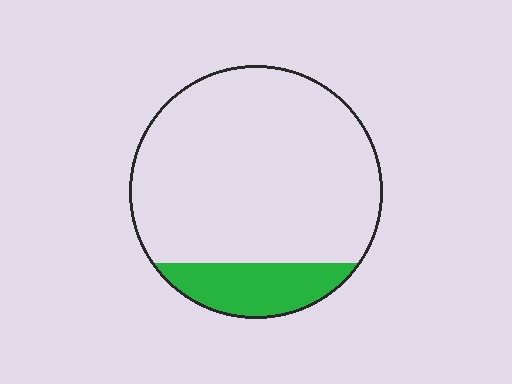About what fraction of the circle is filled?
About one sixth (1/6).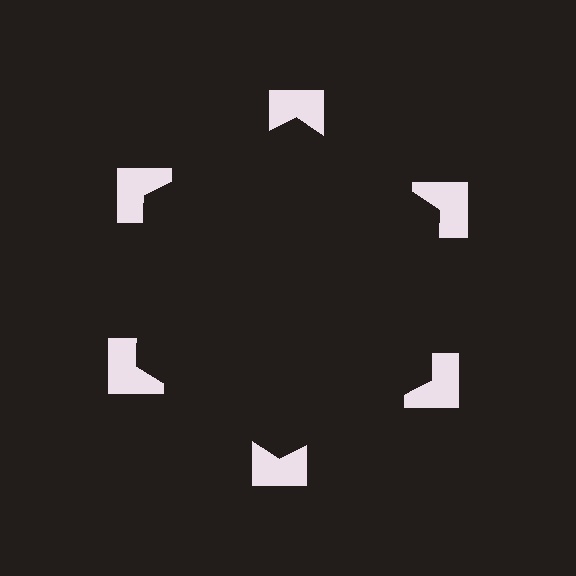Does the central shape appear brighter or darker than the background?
It typically appears slightly darker than the background, even though no actual brightness change is drawn.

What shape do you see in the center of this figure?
An illusory hexagon — its edges are inferred from the aligned wedge cuts in the notched squares, not physically drawn.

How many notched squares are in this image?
There are 6 — one at each vertex of the illusory hexagon.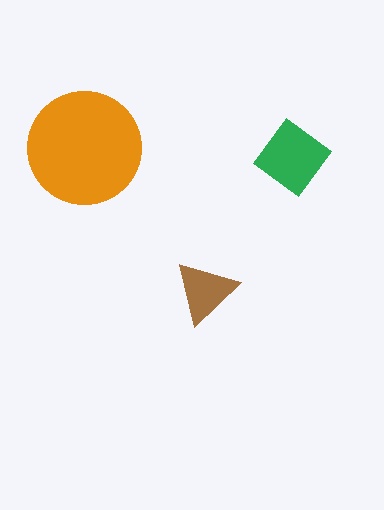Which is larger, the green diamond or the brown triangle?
The green diamond.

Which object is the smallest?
The brown triangle.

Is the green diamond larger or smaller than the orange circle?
Smaller.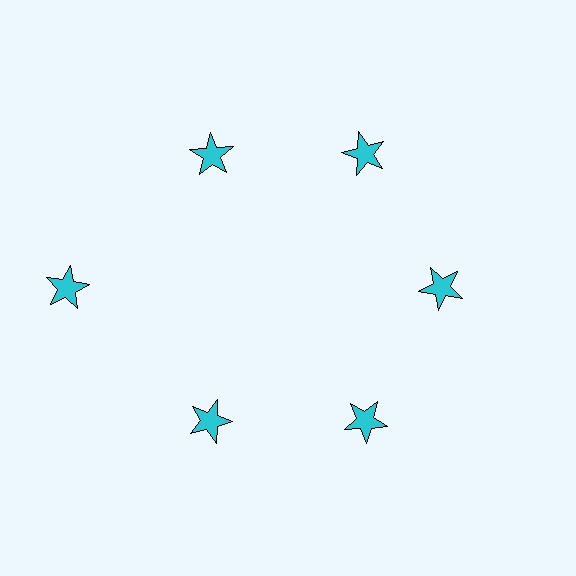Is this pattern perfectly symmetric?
No. The 6 cyan stars are arranged in a ring, but one element near the 9 o'clock position is pushed outward from the center, breaking the 6-fold rotational symmetry.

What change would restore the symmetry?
The symmetry would be restored by moving it inward, back onto the ring so that all 6 stars sit at equal angles and equal distance from the center.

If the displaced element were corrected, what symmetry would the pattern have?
It would have 6-fold rotational symmetry — the pattern would map onto itself every 60 degrees.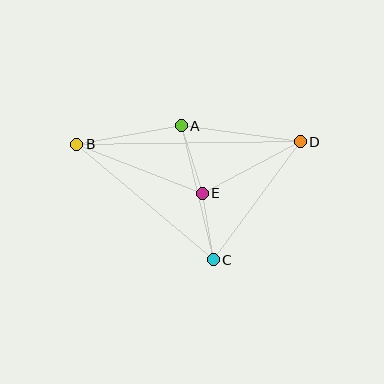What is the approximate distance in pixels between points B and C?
The distance between B and C is approximately 179 pixels.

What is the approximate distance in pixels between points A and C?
The distance between A and C is approximately 138 pixels.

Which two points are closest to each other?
Points C and E are closest to each other.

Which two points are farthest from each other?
Points B and D are farthest from each other.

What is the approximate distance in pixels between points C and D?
The distance between C and D is approximately 147 pixels.